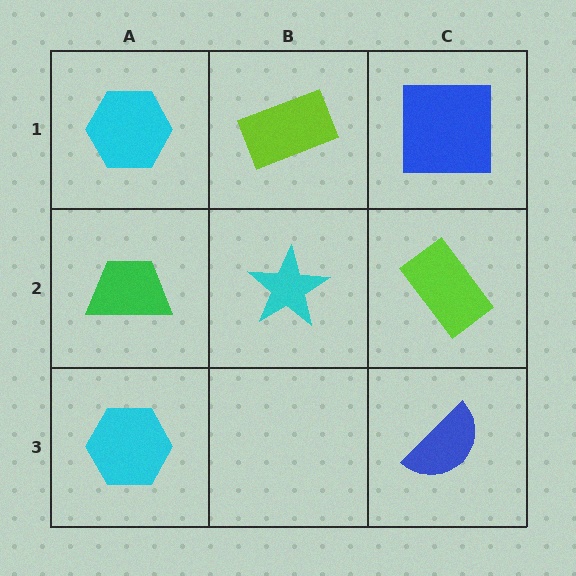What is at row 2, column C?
A lime rectangle.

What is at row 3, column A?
A cyan hexagon.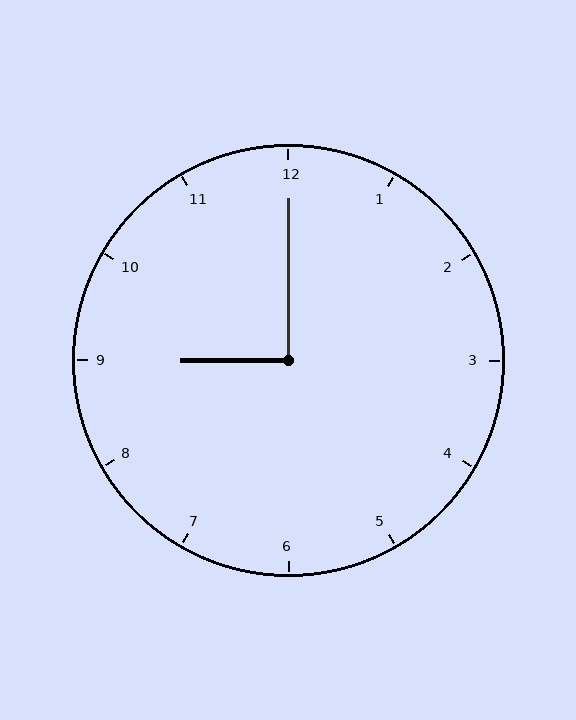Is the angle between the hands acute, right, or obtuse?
It is right.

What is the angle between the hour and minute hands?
Approximately 90 degrees.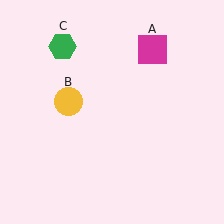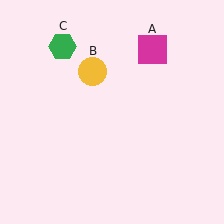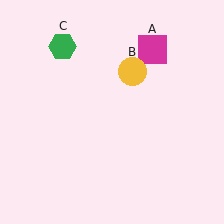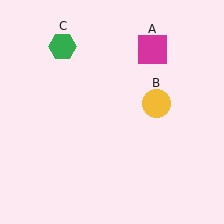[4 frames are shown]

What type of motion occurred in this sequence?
The yellow circle (object B) rotated clockwise around the center of the scene.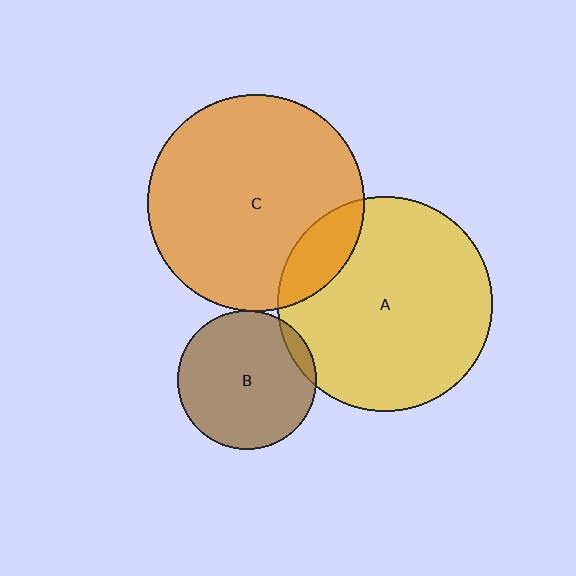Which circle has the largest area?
Circle C (orange).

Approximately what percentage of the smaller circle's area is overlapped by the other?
Approximately 5%.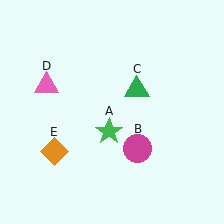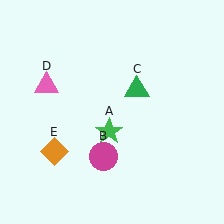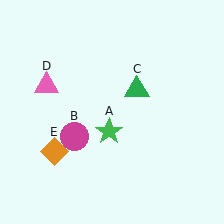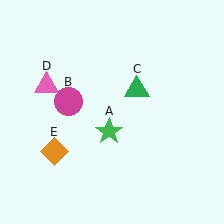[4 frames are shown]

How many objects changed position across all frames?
1 object changed position: magenta circle (object B).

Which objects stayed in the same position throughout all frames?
Green star (object A) and green triangle (object C) and pink triangle (object D) and orange diamond (object E) remained stationary.